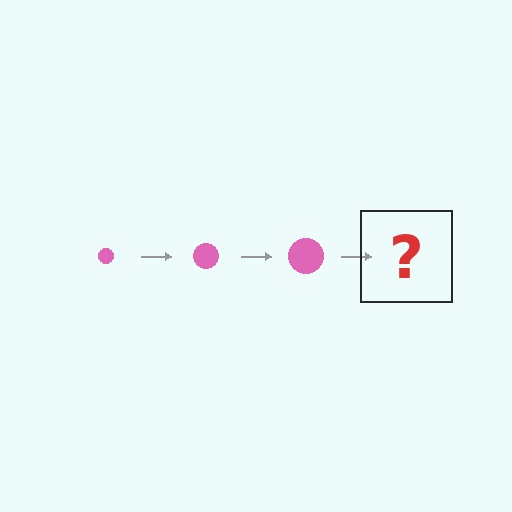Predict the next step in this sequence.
The next step is a pink circle, larger than the previous one.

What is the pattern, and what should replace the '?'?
The pattern is that the circle gets progressively larger each step. The '?' should be a pink circle, larger than the previous one.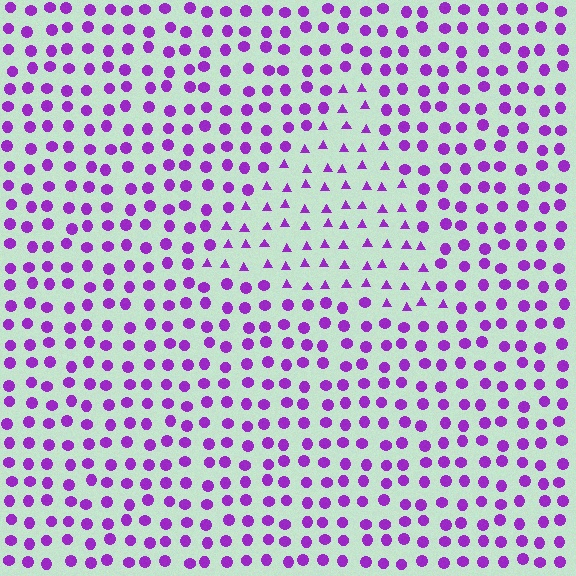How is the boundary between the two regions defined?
The boundary is defined by a change in element shape: triangles inside vs. circles outside. All elements share the same color and spacing.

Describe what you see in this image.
The image is filled with small purple elements arranged in a uniform grid. A triangle-shaped region contains triangles, while the surrounding area contains circles. The boundary is defined purely by the change in element shape.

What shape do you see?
I see a triangle.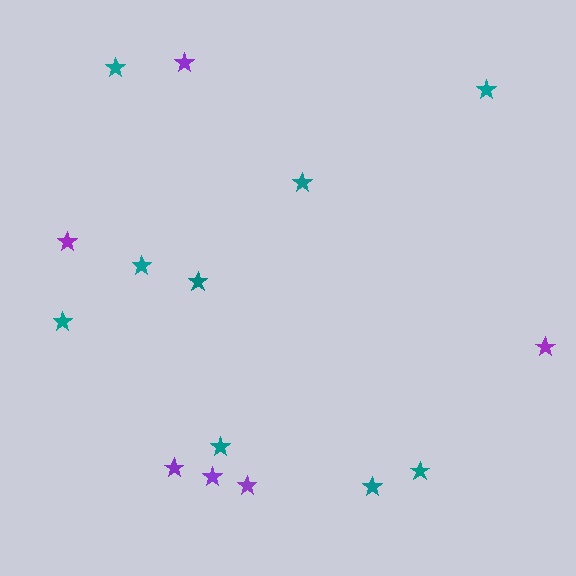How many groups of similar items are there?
There are 2 groups: one group of teal stars (9) and one group of purple stars (6).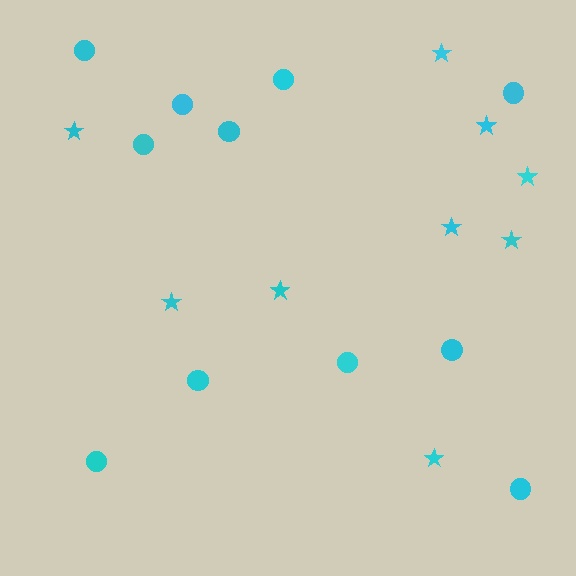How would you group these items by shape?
There are 2 groups: one group of stars (9) and one group of circles (11).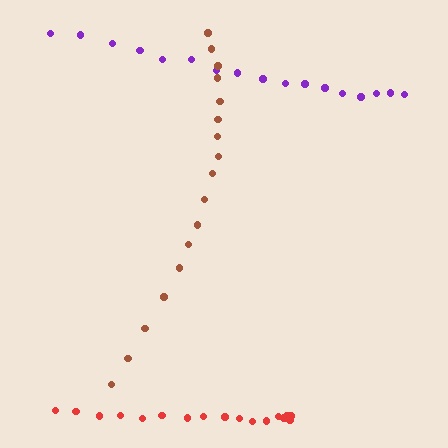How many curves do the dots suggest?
There are 3 distinct paths.